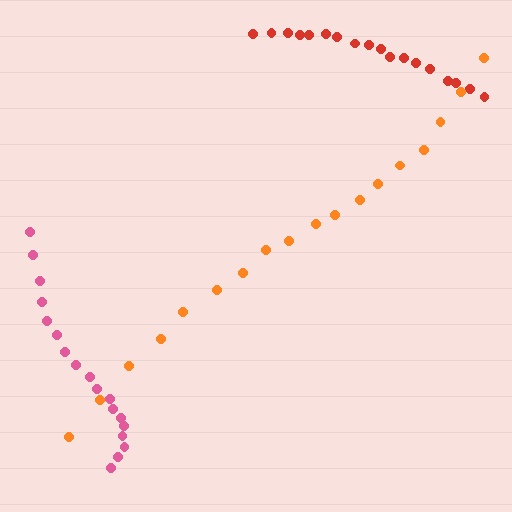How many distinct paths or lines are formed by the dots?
There are 3 distinct paths.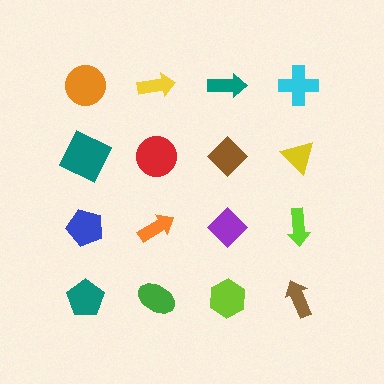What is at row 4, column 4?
A brown arrow.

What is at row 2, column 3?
A brown diamond.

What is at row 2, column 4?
A yellow triangle.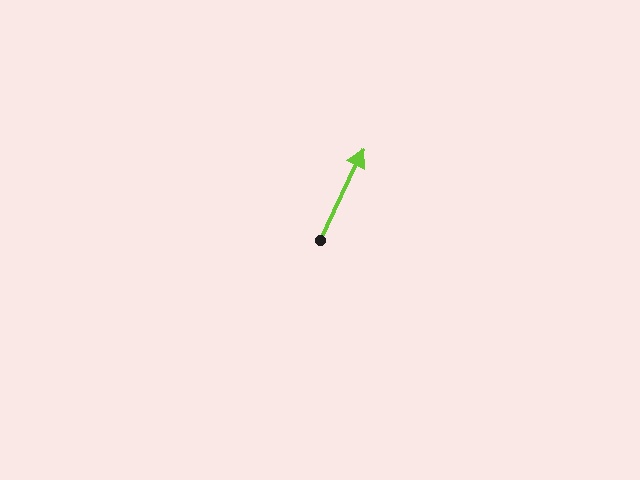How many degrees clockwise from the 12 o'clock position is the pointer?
Approximately 25 degrees.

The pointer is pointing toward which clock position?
Roughly 1 o'clock.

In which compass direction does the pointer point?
Northeast.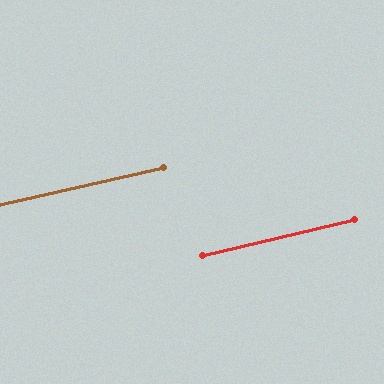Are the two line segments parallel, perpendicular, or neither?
Parallel — their directions differ by only 0.8°.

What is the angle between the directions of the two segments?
Approximately 1 degree.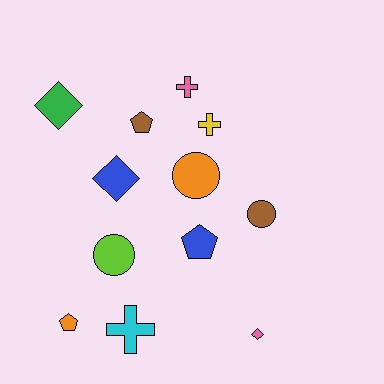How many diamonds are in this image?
There are 3 diamonds.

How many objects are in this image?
There are 12 objects.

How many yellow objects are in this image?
There is 1 yellow object.